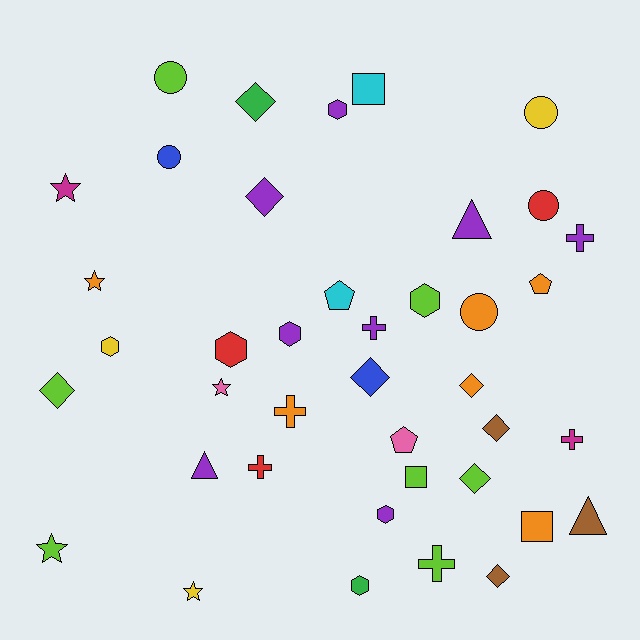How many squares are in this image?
There are 3 squares.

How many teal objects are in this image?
There are no teal objects.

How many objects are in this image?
There are 40 objects.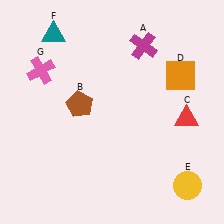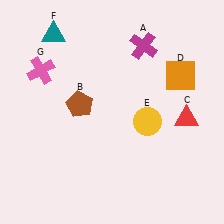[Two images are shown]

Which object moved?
The yellow circle (E) moved up.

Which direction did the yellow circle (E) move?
The yellow circle (E) moved up.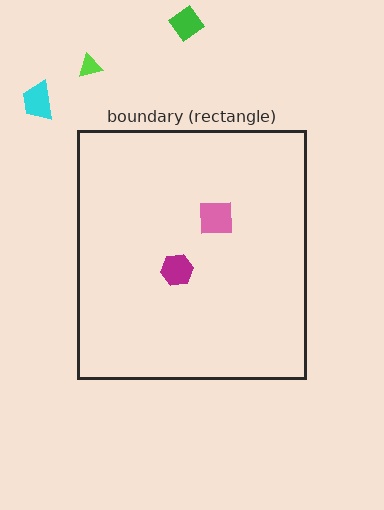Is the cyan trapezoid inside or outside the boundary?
Outside.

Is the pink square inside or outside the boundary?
Inside.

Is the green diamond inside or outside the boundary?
Outside.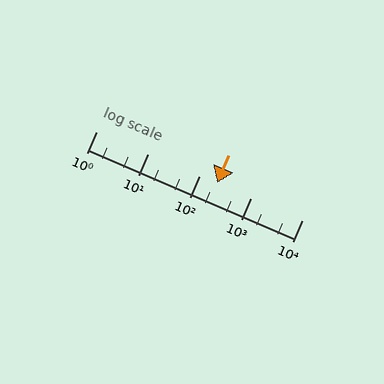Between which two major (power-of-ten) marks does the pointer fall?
The pointer is between 100 and 1000.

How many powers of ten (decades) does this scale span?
The scale spans 4 decades, from 1 to 10000.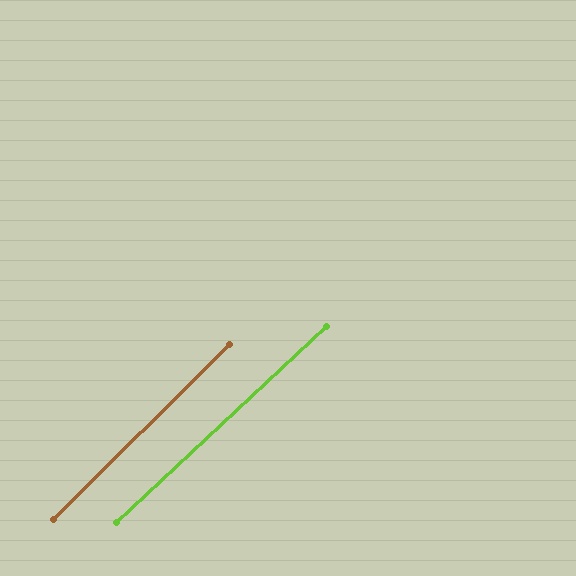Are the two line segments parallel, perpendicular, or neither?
Parallel — their directions differ by only 1.8°.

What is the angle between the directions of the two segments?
Approximately 2 degrees.